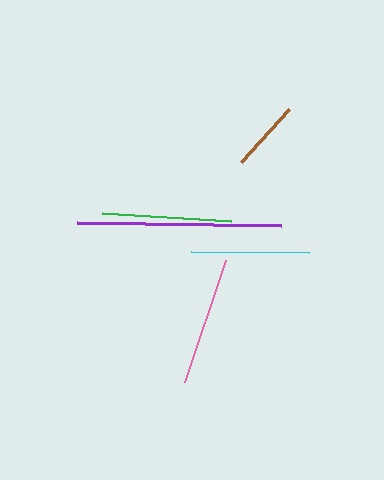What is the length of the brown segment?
The brown segment is approximately 72 pixels long.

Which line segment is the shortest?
The brown line is the shortest at approximately 72 pixels.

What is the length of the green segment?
The green segment is approximately 129 pixels long.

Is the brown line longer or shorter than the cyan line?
The cyan line is longer than the brown line.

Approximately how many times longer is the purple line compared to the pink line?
The purple line is approximately 1.6 times the length of the pink line.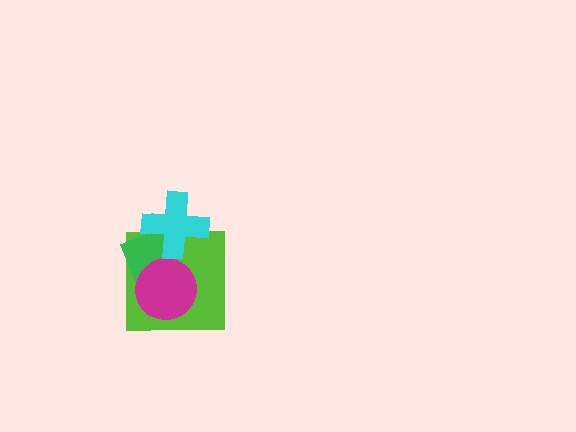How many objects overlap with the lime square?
3 objects overlap with the lime square.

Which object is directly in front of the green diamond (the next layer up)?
The magenta circle is directly in front of the green diamond.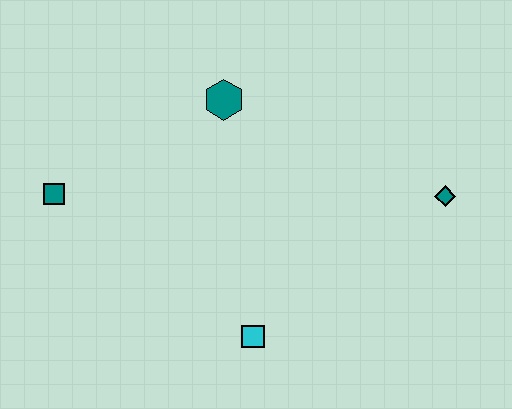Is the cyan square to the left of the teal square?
No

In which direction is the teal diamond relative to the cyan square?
The teal diamond is to the right of the cyan square.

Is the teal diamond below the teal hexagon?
Yes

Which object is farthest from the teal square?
The teal diamond is farthest from the teal square.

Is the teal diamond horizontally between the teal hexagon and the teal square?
No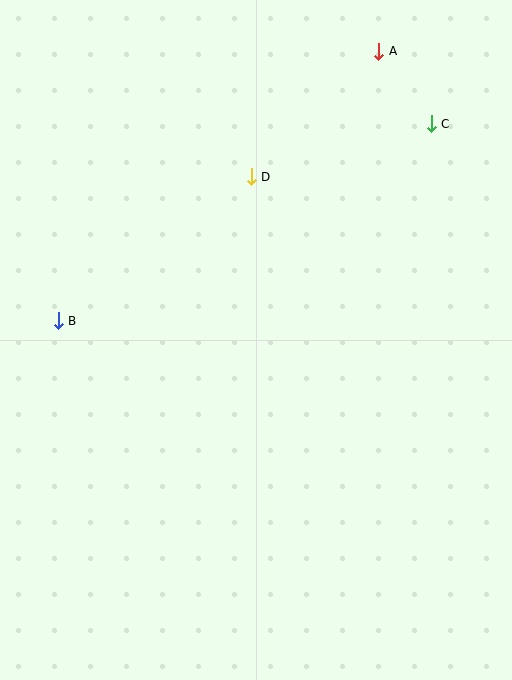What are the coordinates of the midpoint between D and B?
The midpoint between D and B is at (155, 249).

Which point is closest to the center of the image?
Point D at (251, 177) is closest to the center.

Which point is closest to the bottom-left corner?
Point B is closest to the bottom-left corner.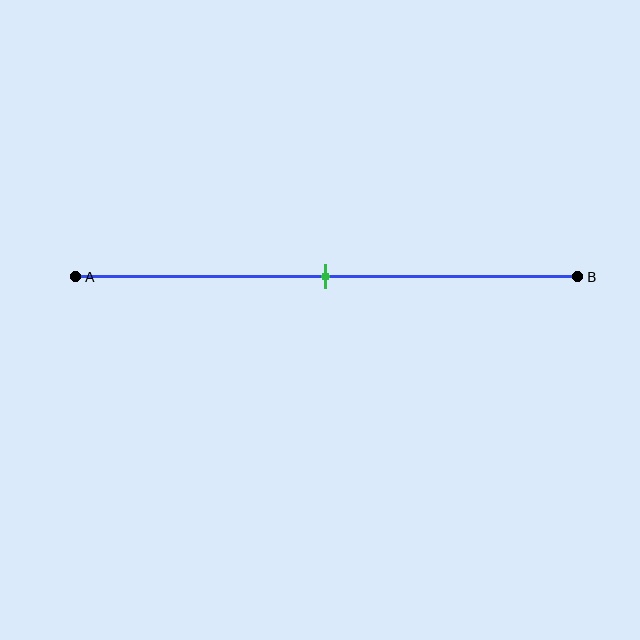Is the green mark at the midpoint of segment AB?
Yes, the mark is approximately at the midpoint.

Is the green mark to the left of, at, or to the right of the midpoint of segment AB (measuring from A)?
The green mark is approximately at the midpoint of segment AB.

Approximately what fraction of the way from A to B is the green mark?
The green mark is approximately 50% of the way from A to B.